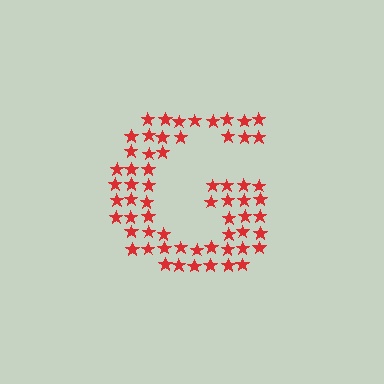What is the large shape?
The large shape is the letter G.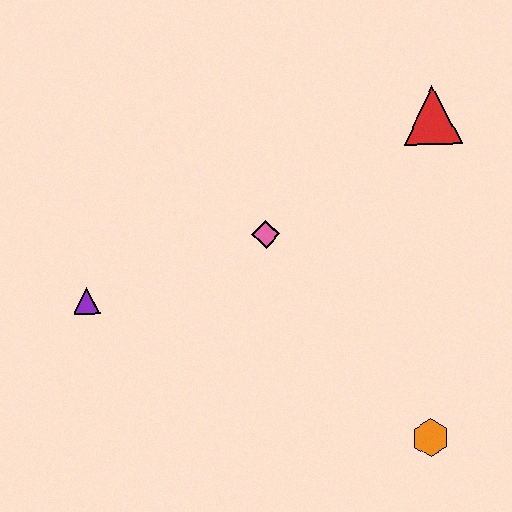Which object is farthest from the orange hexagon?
The purple triangle is farthest from the orange hexagon.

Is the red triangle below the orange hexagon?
No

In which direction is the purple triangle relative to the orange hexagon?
The purple triangle is to the left of the orange hexagon.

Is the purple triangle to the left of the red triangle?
Yes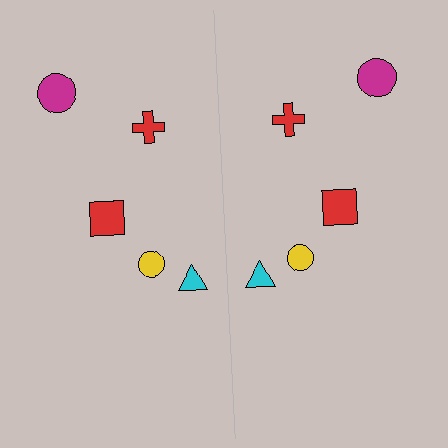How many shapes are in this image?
There are 10 shapes in this image.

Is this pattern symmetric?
Yes, this pattern has bilateral (reflection) symmetry.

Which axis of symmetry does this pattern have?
The pattern has a vertical axis of symmetry running through the center of the image.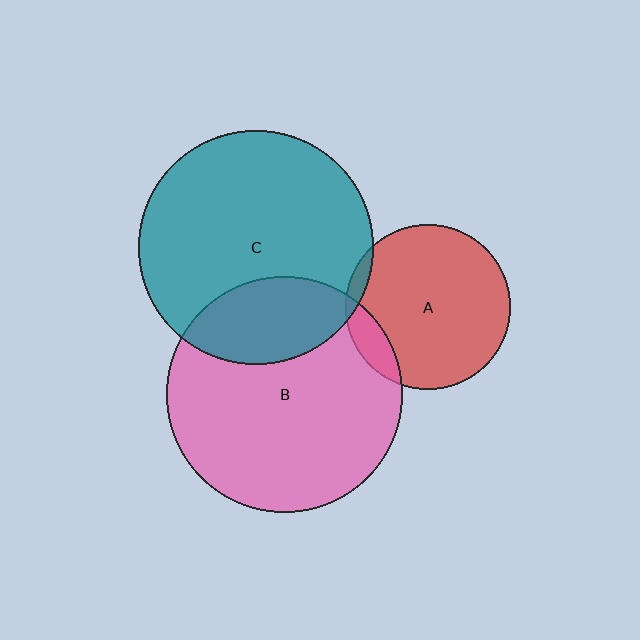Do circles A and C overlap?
Yes.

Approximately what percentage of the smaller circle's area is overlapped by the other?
Approximately 5%.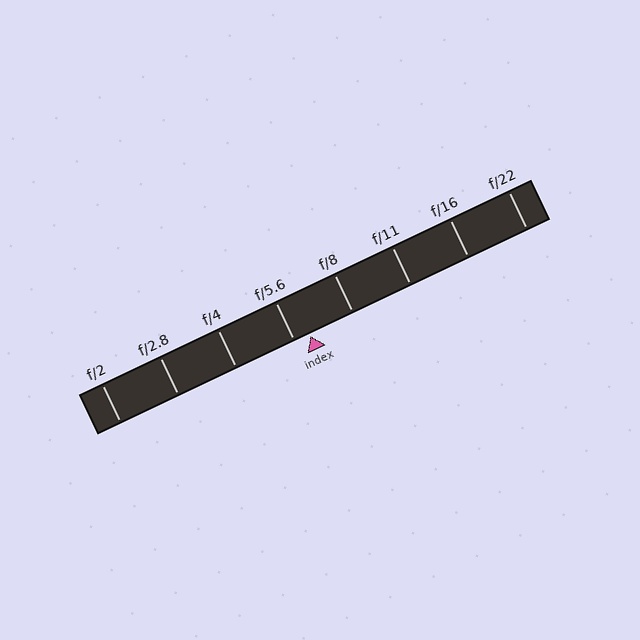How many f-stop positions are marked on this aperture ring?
There are 8 f-stop positions marked.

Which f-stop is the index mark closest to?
The index mark is closest to f/5.6.